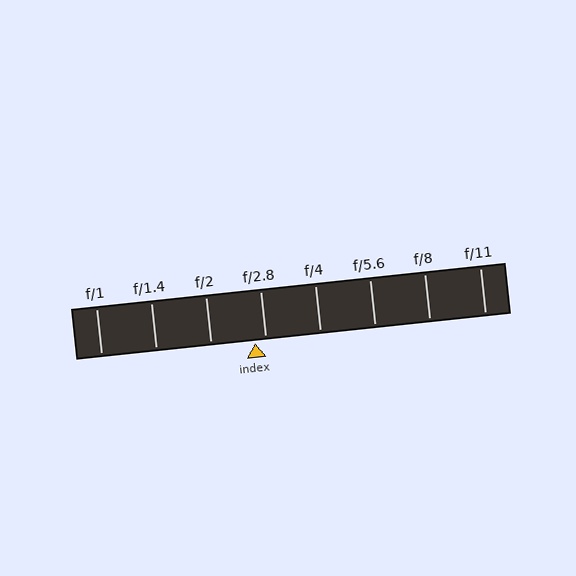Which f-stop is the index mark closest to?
The index mark is closest to f/2.8.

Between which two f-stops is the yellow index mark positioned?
The index mark is between f/2 and f/2.8.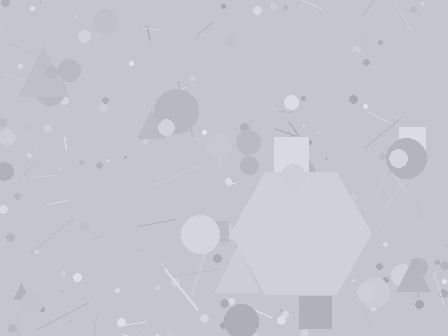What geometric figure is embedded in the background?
A hexagon is embedded in the background.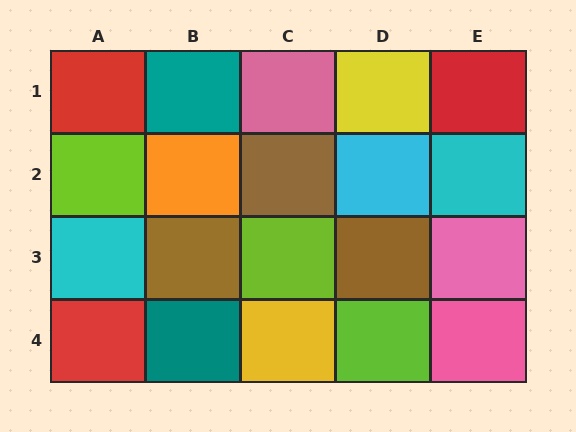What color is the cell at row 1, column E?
Red.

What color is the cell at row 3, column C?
Lime.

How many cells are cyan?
3 cells are cyan.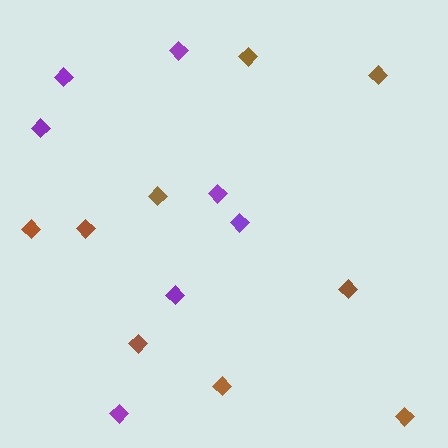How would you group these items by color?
There are 2 groups: one group of brown diamonds (9) and one group of purple diamonds (7).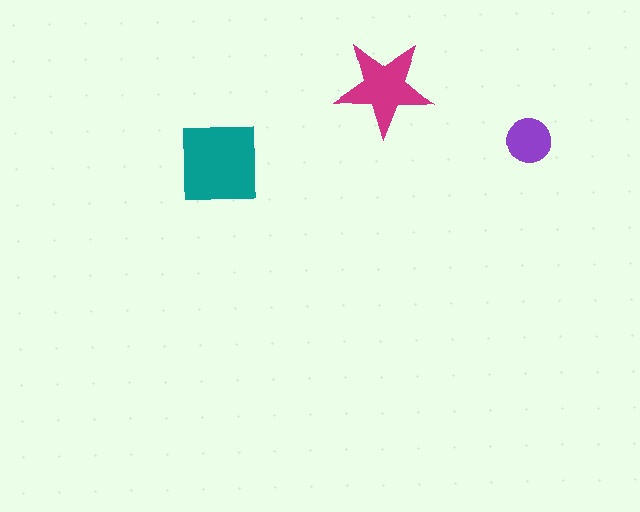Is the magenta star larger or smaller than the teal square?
Smaller.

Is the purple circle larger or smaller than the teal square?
Smaller.